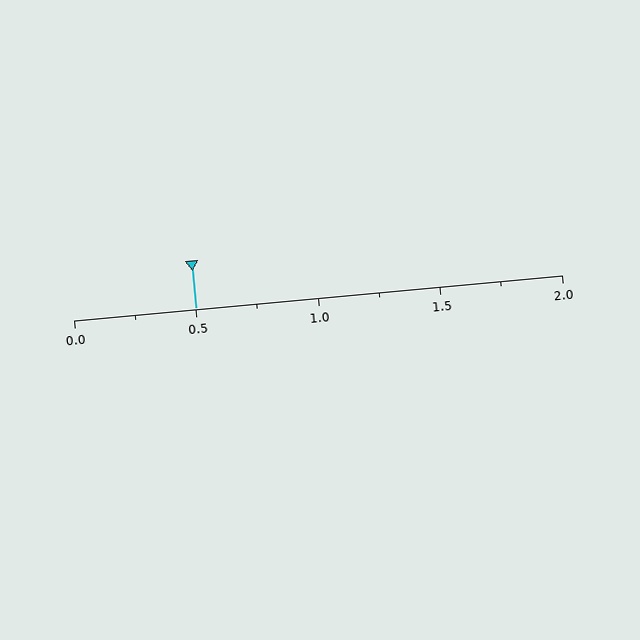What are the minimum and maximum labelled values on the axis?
The axis runs from 0.0 to 2.0.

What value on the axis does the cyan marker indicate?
The marker indicates approximately 0.5.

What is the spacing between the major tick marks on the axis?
The major ticks are spaced 0.5 apart.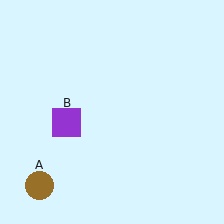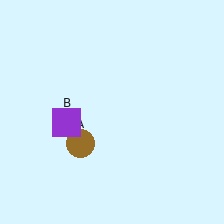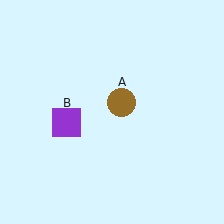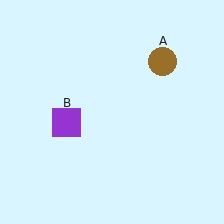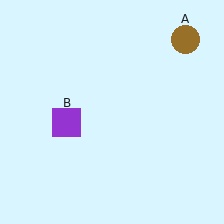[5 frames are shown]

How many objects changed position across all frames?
1 object changed position: brown circle (object A).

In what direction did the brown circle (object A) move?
The brown circle (object A) moved up and to the right.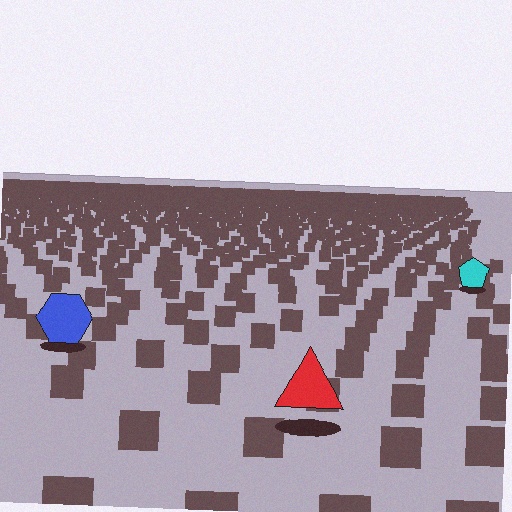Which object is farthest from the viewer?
The cyan pentagon is farthest from the viewer. It appears smaller and the ground texture around it is denser.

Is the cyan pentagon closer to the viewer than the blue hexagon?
No. The blue hexagon is closer — you can tell from the texture gradient: the ground texture is coarser near it.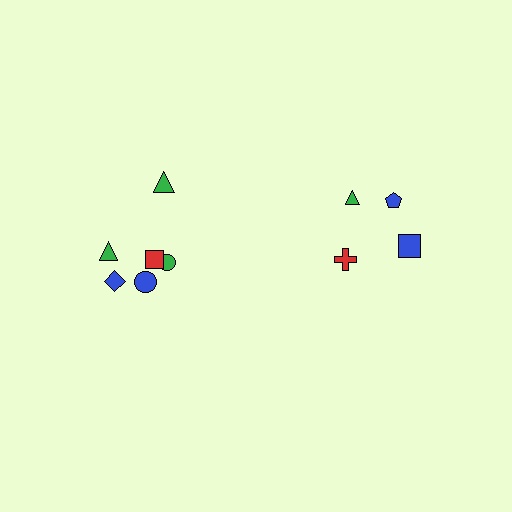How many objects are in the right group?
There are 4 objects.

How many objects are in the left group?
There are 6 objects.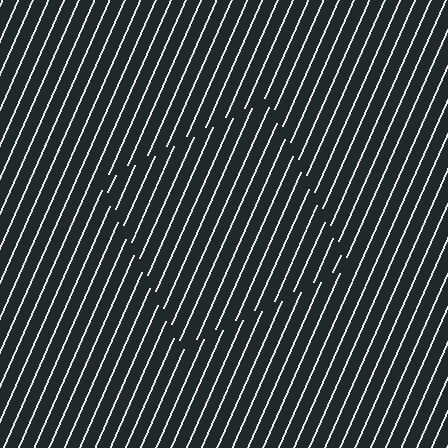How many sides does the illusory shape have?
4 sides — the line-ends trace a square.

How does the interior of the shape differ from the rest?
The interior of the shape contains the same grating, shifted by half a period — the contour is defined by the phase discontinuity where line-ends from the inner and outer gratings abut.